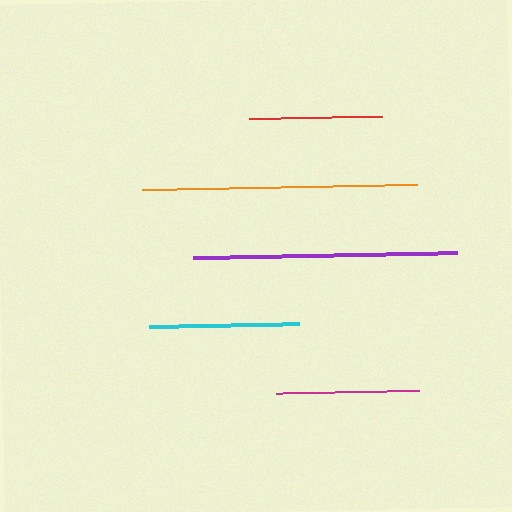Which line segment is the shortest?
The red line is the shortest at approximately 132 pixels.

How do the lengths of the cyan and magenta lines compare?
The cyan and magenta lines are approximately the same length.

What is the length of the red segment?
The red segment is approximately 132 pixels long.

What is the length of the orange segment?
The orange segment is approximately 275 pixels long.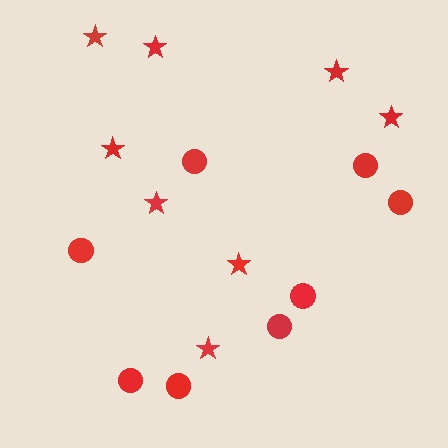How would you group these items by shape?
There are 2 groups: one group of stars (8) and one group of circles (8).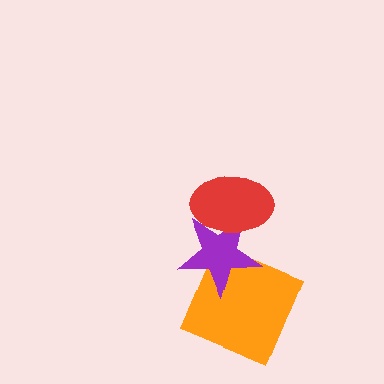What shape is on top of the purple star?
The red ellipse is on top of the purple star.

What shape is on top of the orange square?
The purple star is on top of the orange square.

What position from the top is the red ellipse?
The red ellipse is 1st from the top.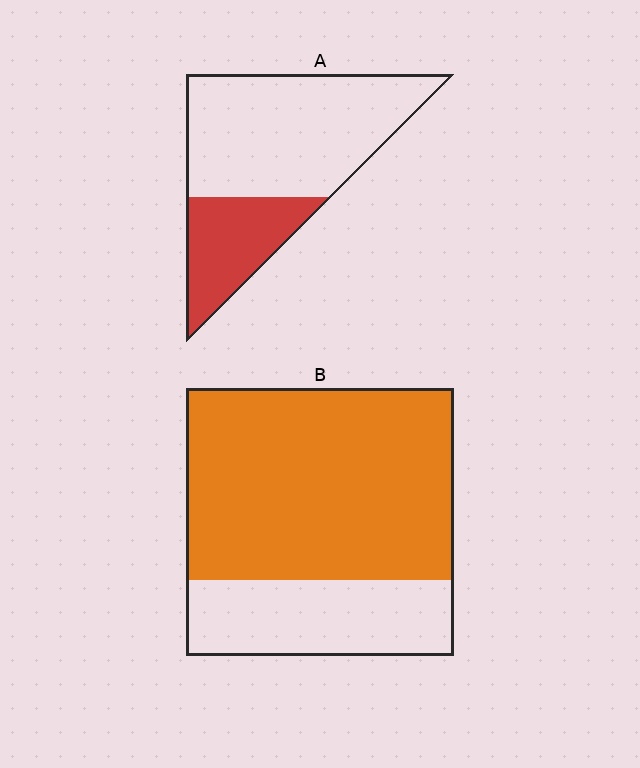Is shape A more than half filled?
No.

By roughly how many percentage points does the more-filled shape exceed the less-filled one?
By roughly 40 percentage points (B over A).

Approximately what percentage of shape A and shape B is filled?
A is approximately 30% and B is approximately 70%.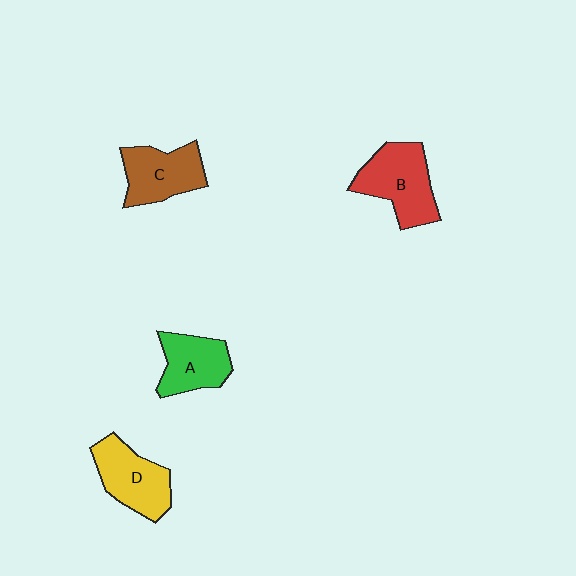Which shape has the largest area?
Shape B (red).